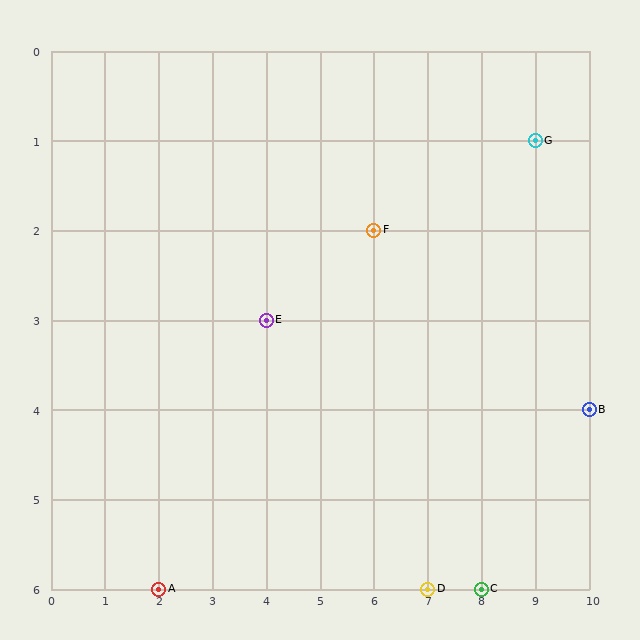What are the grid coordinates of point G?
Point G is at grid coordinates (9, 1).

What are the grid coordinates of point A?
Point A is at grid coordinates (2, 6).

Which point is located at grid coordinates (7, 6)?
Point D is at (7, 6).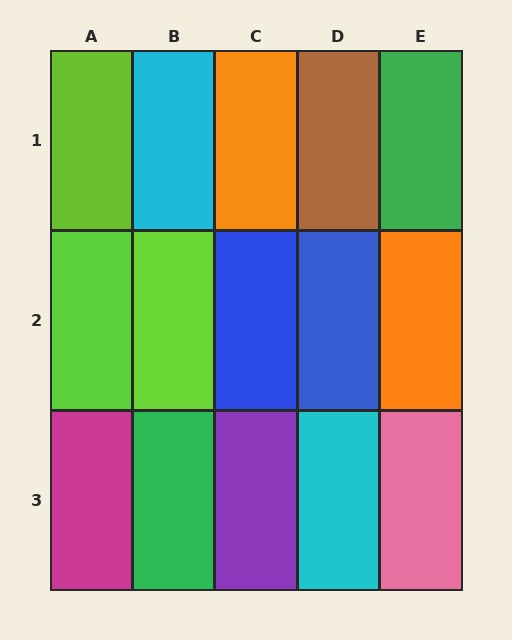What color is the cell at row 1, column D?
Brown.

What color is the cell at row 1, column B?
Cyan.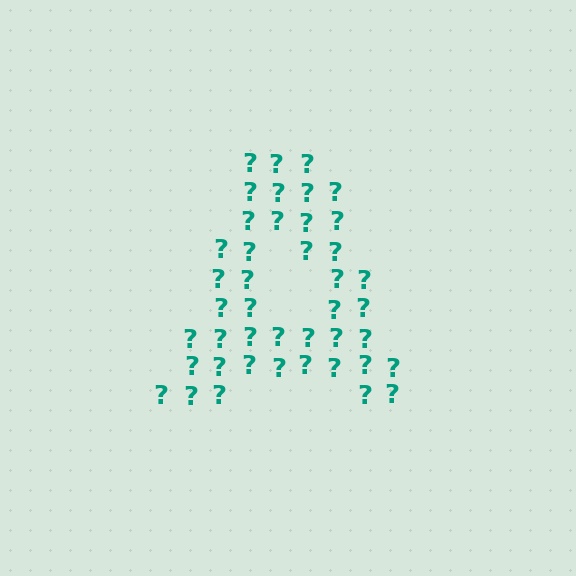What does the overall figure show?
The overall figure shows the letter A.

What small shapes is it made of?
It is made of small question marks.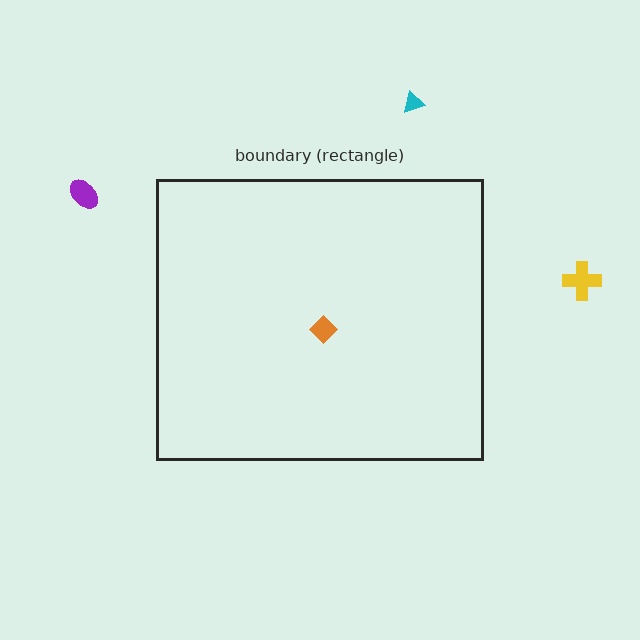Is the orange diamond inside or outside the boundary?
Inside.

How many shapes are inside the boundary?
1 inside, 3 outside.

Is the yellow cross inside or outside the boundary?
Outside.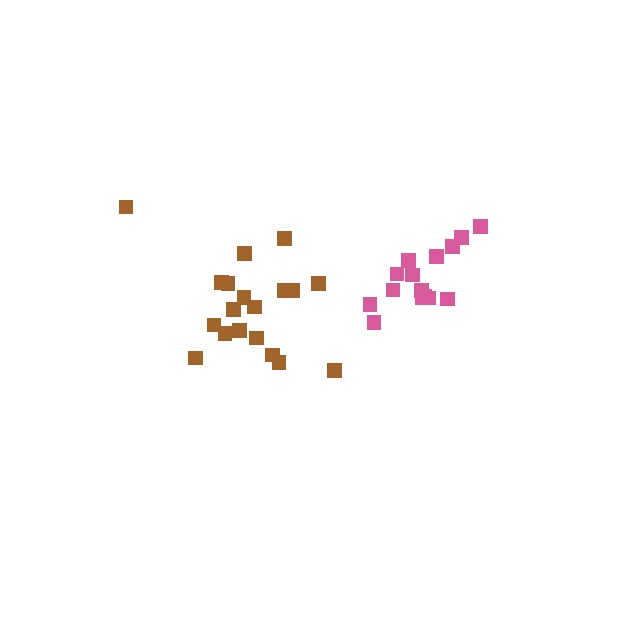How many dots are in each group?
Group 1: 15 dots, Group 2: 19 dots (34 total).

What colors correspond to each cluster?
The clusters are colored: pink, brown.